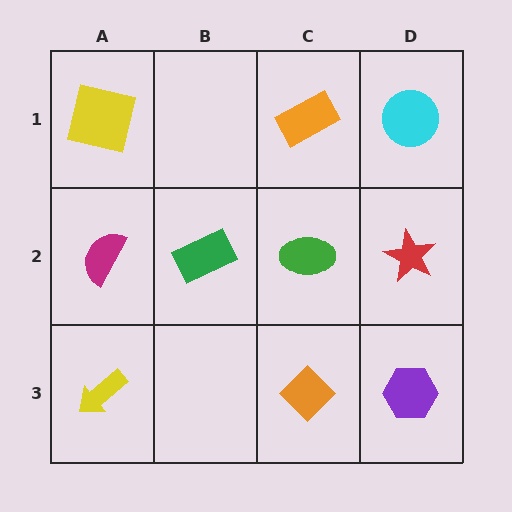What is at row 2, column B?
A green rectangle.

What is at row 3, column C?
An orange diamond.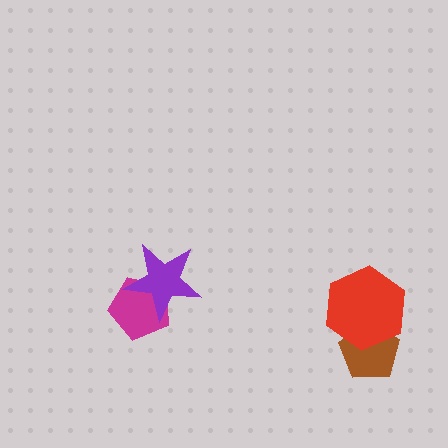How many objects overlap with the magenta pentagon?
1 object overlaps with the magenta pentagon.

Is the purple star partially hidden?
No, no other shape covers it.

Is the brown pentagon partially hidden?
Yes, it is partially covered by another shape.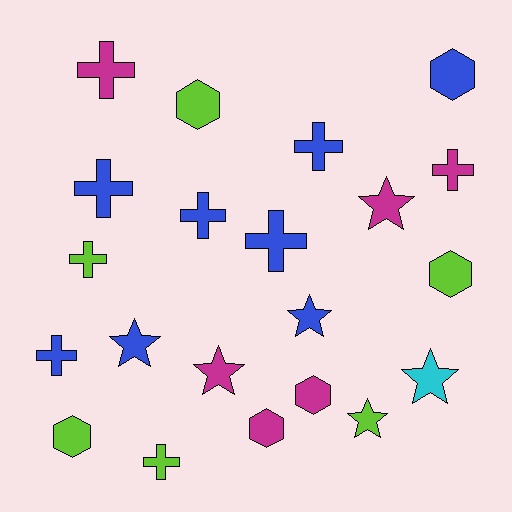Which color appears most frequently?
Blue, with 8 objects.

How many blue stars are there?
There are 2 blue stars.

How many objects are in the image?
There are 21 objects.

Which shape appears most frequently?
Cross, with 9 objects.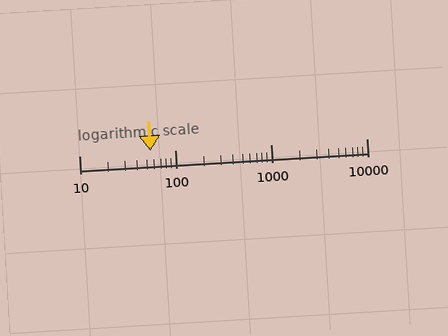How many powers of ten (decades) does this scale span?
The scale spans 3 decades, from 10 to 10000.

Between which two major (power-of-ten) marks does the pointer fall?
The pointer is between 10 and 100.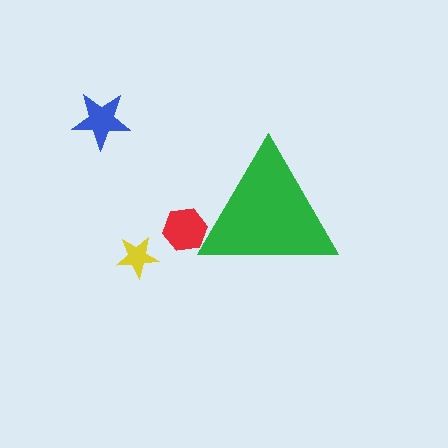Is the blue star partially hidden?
No, the blue star is fully visible.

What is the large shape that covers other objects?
A green triangle.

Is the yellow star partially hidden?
No, the yellow star is fully visible.